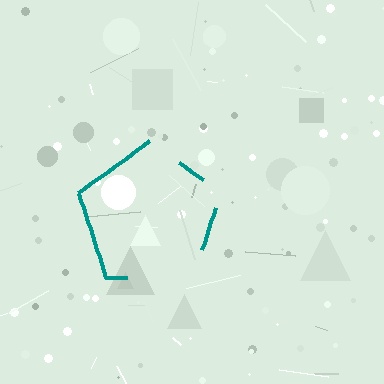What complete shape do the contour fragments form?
The contour fragments form a pentagon.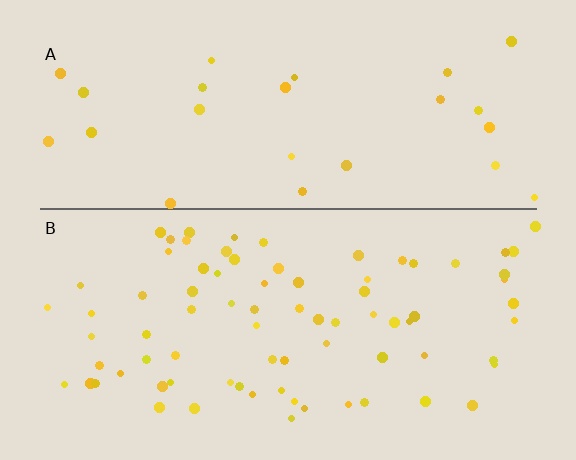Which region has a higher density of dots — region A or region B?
B (the bottom).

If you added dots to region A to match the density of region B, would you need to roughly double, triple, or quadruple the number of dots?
Approximately triple.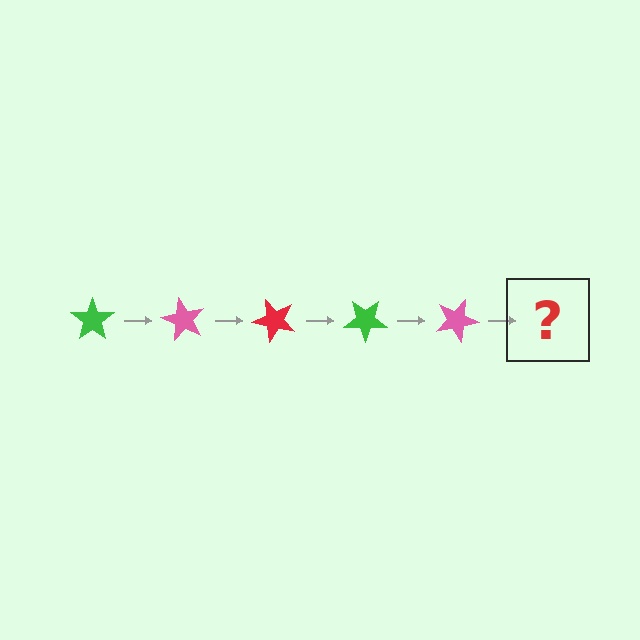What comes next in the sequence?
The next element should be a red star, rotated 300 degrees from the start.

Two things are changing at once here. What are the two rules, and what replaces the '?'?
The two rules are that it rotates 60 degrees each step and the color cycles through green, pink, and red. The '?' should be a red star, rotated 300 degrees from the start.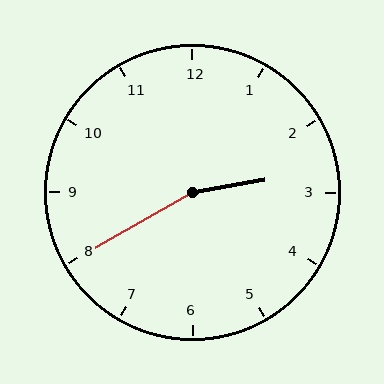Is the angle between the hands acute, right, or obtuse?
It is obtuse.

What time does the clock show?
2:40.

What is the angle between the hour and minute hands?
Approximately 160 degrees.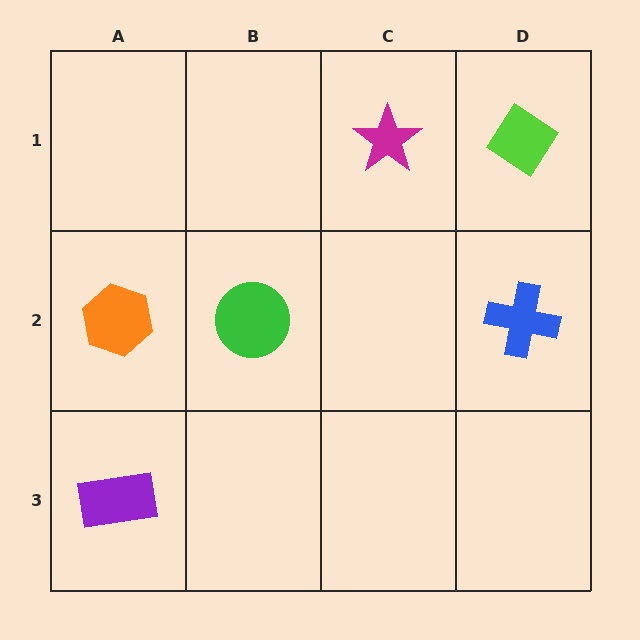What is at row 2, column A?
An orange hexagon.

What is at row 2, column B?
A green circle.